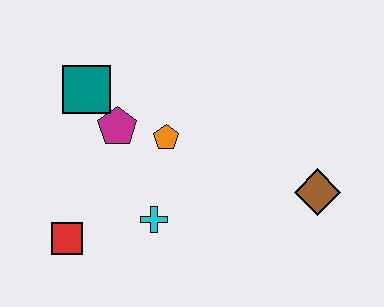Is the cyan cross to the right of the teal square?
Yes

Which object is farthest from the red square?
The brown diamond is farthest from the red square.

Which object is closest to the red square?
The cyan cross is closest to the red square.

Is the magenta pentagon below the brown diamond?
No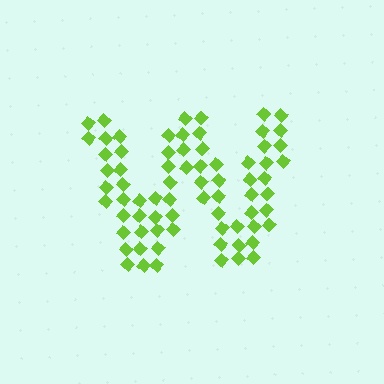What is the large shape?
The large shape is the letter W.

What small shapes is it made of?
It is made of small diamonds.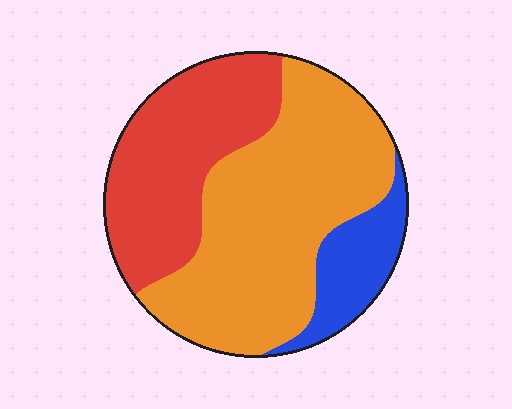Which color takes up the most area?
Orange, at roughly 55%.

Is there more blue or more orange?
Orange.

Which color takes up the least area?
Blue, at roughly 15%.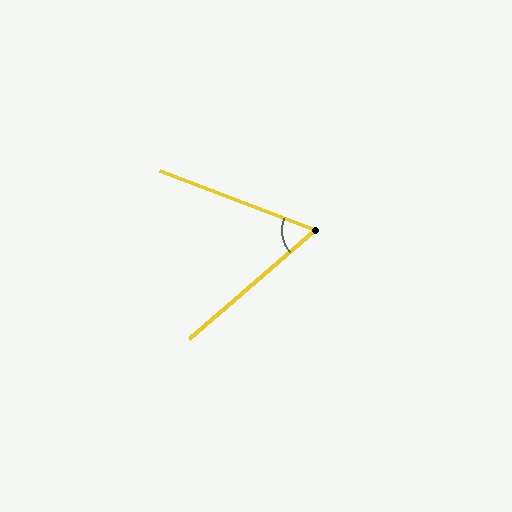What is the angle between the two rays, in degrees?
Approximately 62 degrees.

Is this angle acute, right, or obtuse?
It is acute.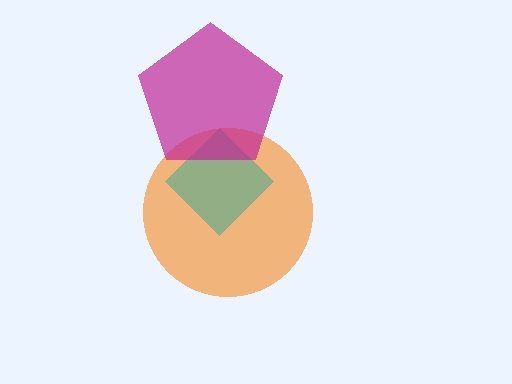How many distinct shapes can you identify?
There are 3 distinct shapes: an orange circle, a teal diamond, a magenta pentagon.